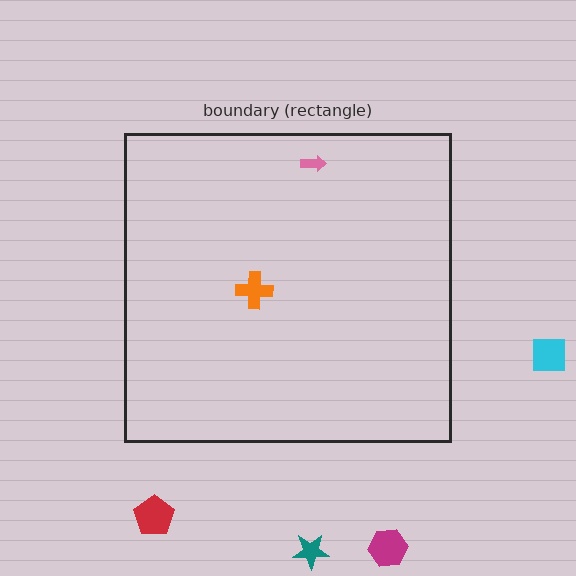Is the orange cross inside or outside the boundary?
Inside.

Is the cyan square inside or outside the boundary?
Outside.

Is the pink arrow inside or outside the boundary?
Inside.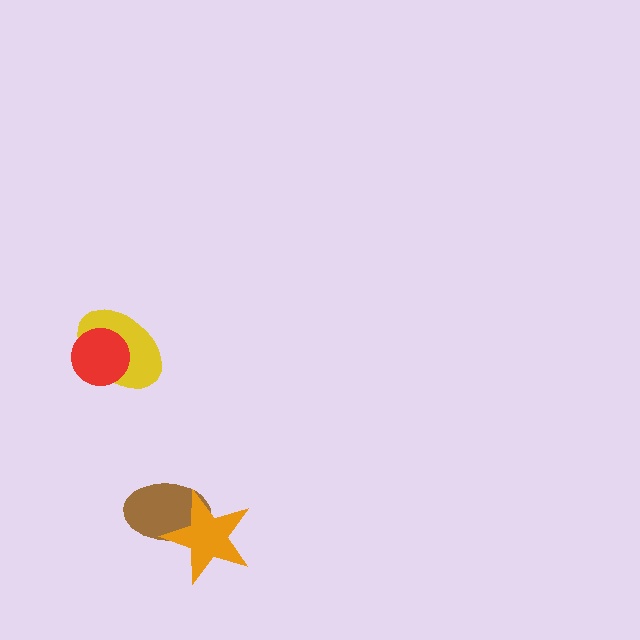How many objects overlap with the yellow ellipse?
1 object overlaps with the yellow ellipse.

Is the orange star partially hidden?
No, no other shape covers it.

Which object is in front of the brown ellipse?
The orange star is in front of the brown ellipse.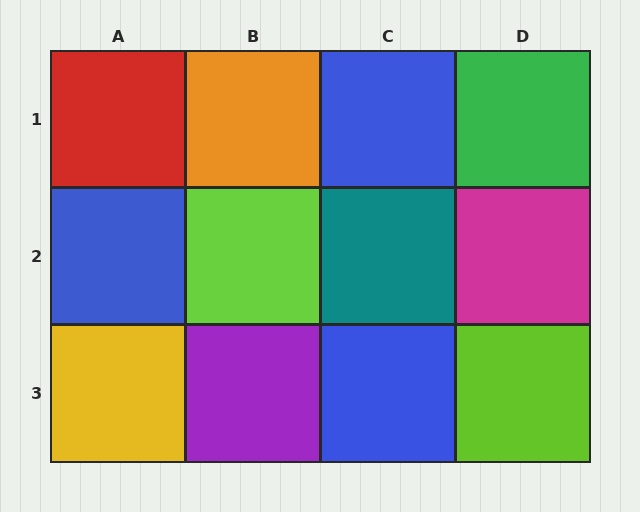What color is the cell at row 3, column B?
Purple.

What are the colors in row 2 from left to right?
Blue, lime, teal, magenta.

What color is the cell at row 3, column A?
Yellow.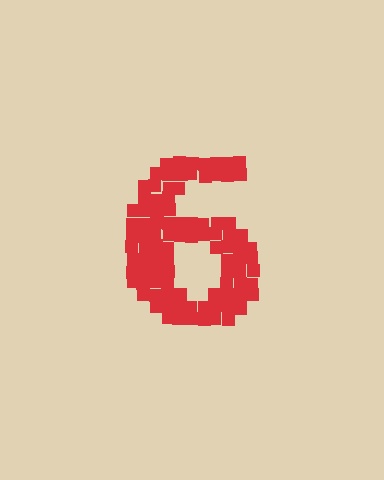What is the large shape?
The large shape is the digit 6.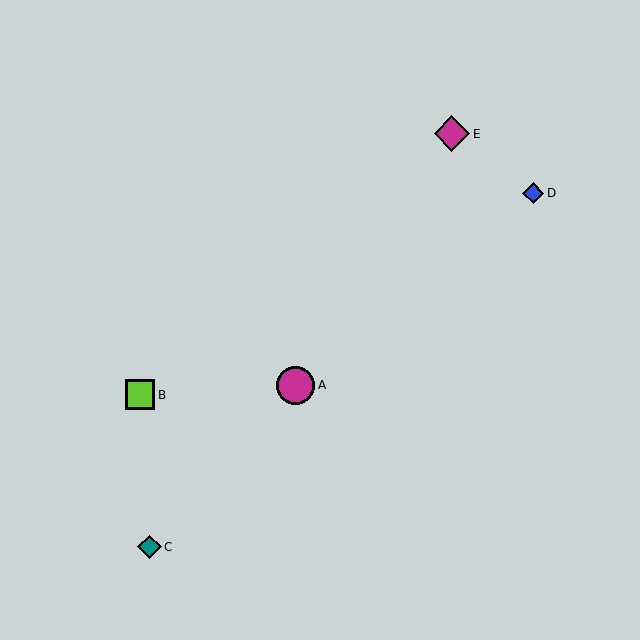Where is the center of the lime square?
The center of the lime square is at (140, 395).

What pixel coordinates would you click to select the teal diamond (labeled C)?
Click at (150, 547) to select the teal diamond C.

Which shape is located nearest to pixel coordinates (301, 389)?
The magenta circle (labeled A) at (296, 385) is nearest to that location.